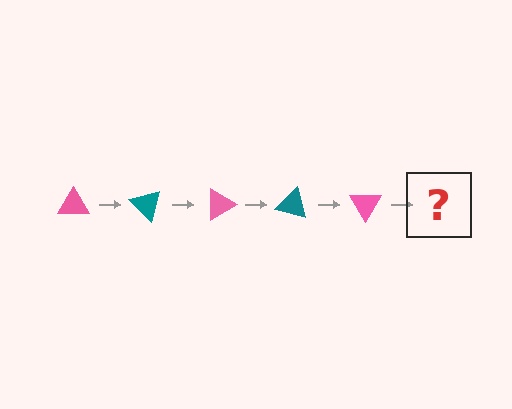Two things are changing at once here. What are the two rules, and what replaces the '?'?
The two rules are that it rotates 45 degrees each step and the color cycles through pink and teal. The '?' should be a teal triangle, rotated 225 degrees from the start.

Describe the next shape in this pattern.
It should be a teal triangle, rotated 225 degrees from the start.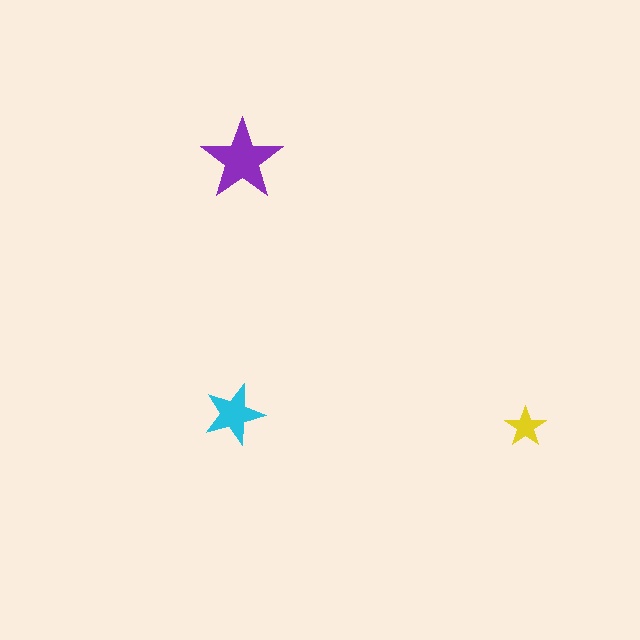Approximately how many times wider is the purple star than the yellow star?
About 2 times wider.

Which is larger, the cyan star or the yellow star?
The cyan one.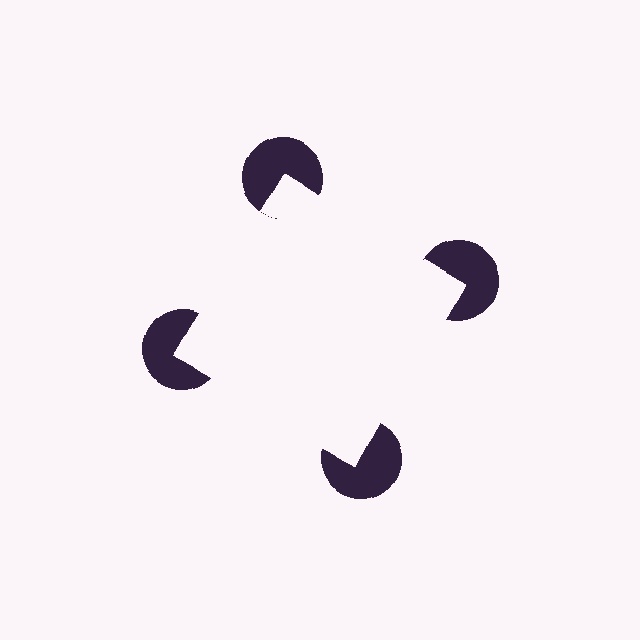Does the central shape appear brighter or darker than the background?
It typically appears slightly brighter than the background, even though no actual brightness change is drawn.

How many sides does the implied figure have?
4 sides.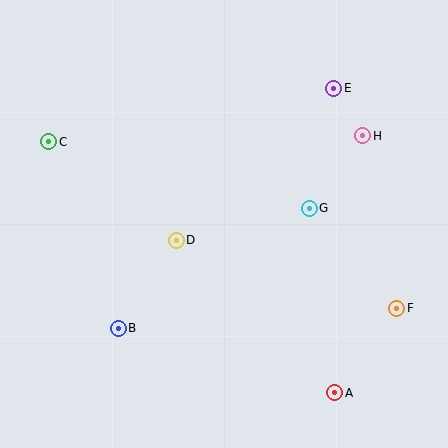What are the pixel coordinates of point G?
Point G is at (309, 208).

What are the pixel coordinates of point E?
Point E is at (334, 88).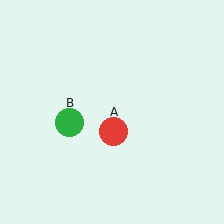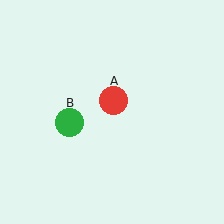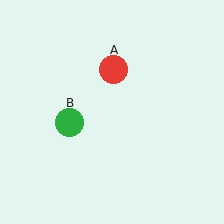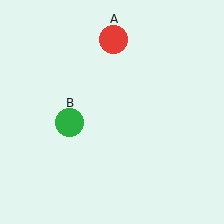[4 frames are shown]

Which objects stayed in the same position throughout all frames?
Green circle (object B) remained stationary.